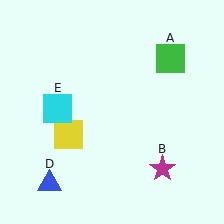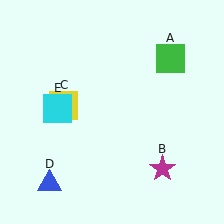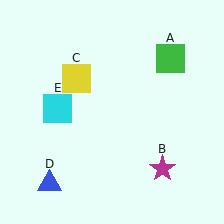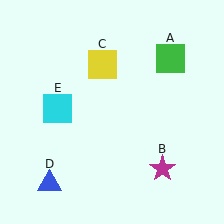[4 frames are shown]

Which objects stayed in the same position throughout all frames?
Green square (object A) and magenta star (object B) and blue triangle (object D) and cyan square (object E) remained stationary.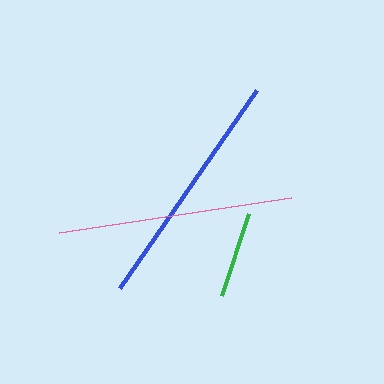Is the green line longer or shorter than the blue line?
The blue line is longer than the green line.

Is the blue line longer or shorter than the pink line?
The blue line is longer than the pink line.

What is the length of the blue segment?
The blue segment is approximately 241 pixels long.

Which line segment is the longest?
The blue line is the longest at approximately 241 pixels.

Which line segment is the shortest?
The green line is the shortest at approximately 86 pixels.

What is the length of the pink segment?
The pink segment is approximately 234 pixels long.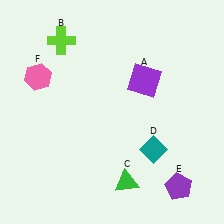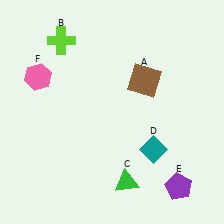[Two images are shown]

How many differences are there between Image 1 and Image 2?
There is 1 difference between the two images.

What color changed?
The square (A) changed from purple in Image 1 to brown in Image 2.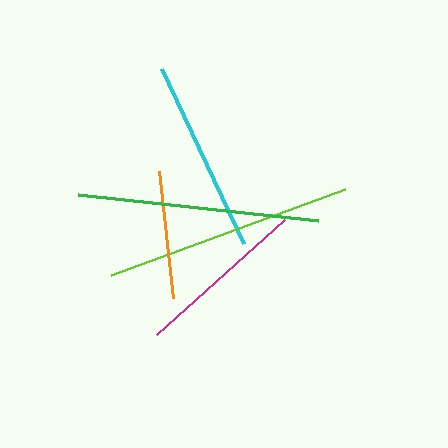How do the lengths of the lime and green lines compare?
The lime and green lines are approximately the same length.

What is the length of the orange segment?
The orange segment is approximately 128 pixels long.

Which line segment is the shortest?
The orange line is the shortest at approximately 128 pixels.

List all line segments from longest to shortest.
From longest to shortest: lime, green, cyan, magenta, orange.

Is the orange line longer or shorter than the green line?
The green line is longer than the orange line.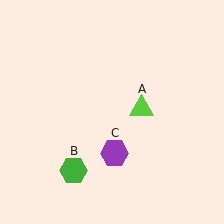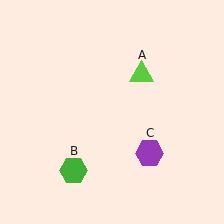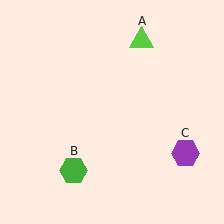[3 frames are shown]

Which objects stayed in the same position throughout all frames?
Green hexagon (object B) remained stationary.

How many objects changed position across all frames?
2 objects changed position: lime triangle (object A), purple hexagon (object C).